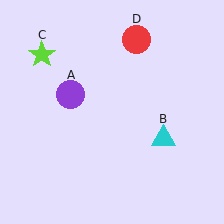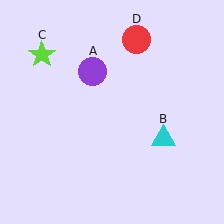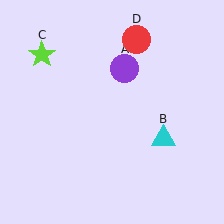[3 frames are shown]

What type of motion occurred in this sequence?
The purple circle (object A) rotated clockwise around the center of the scene.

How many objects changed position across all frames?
1 object changed position: purple circle (object A).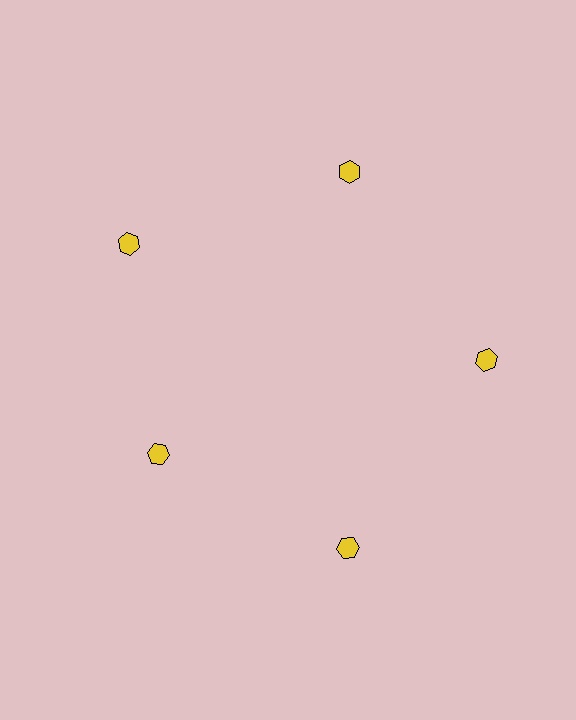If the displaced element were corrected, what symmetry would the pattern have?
It would have 5-fold rotational symmetry — the pattern would map onto itself every 72 degrees.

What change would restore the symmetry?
The symmetry would be restored by moving it outward, back onto the ring so that all 5 hexagons sit at equal angles and equal distance from the center.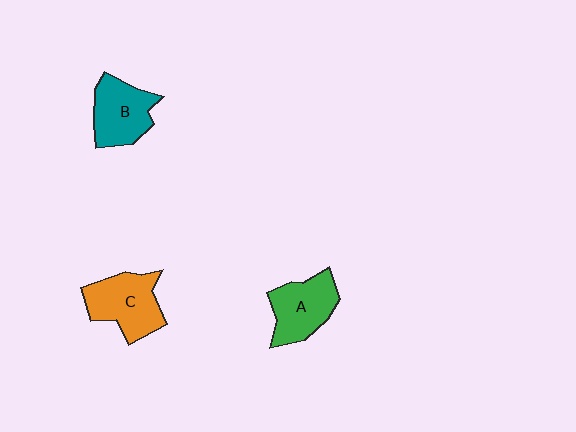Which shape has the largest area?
Shape C (orange).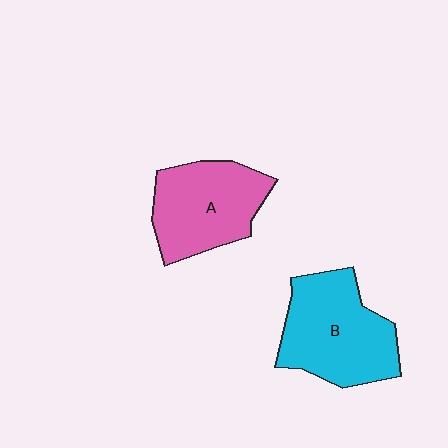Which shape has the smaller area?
Shape A (pink).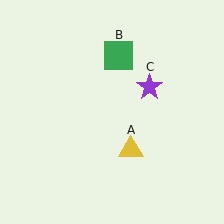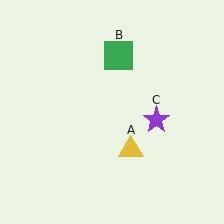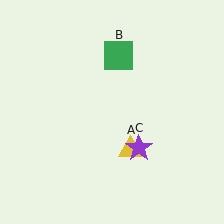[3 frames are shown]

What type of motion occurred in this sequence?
The purple star (object C) rotated clockwise around the center of the scene.